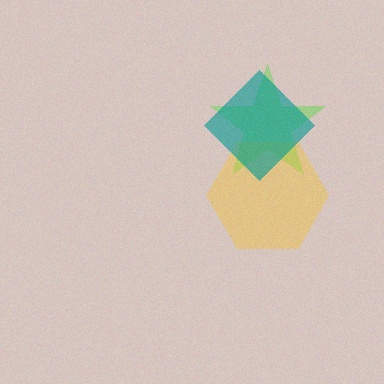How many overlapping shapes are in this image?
There are 3 overlapping shapes in the image.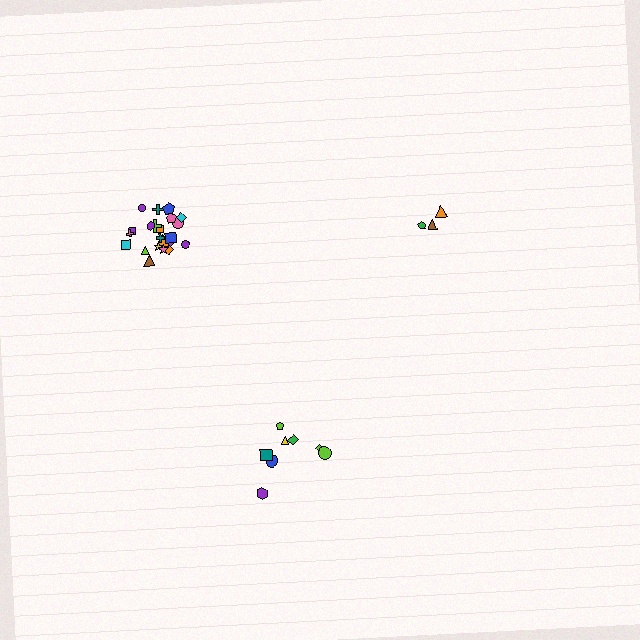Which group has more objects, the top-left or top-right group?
The top-left group.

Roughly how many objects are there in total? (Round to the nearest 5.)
Roughly 35 objects in total.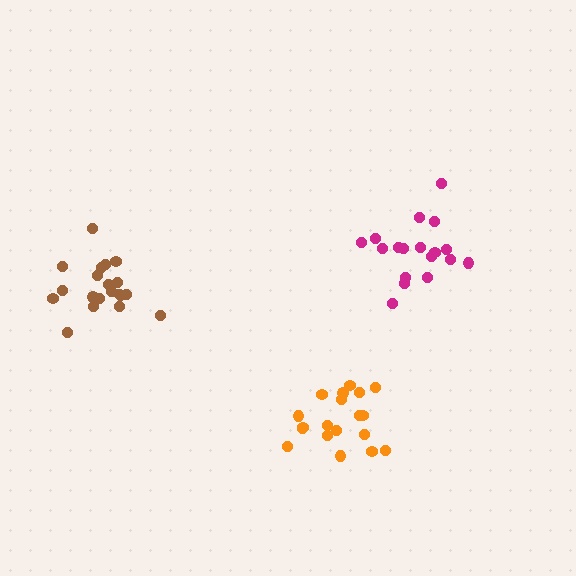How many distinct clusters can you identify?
There are 3 distinct clusters.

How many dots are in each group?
Group 1: 19 dots, Group 2: 20 dots, Group 3: 18 dots (57 total).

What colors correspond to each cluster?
The clusters are colored: orange, brown, magenta.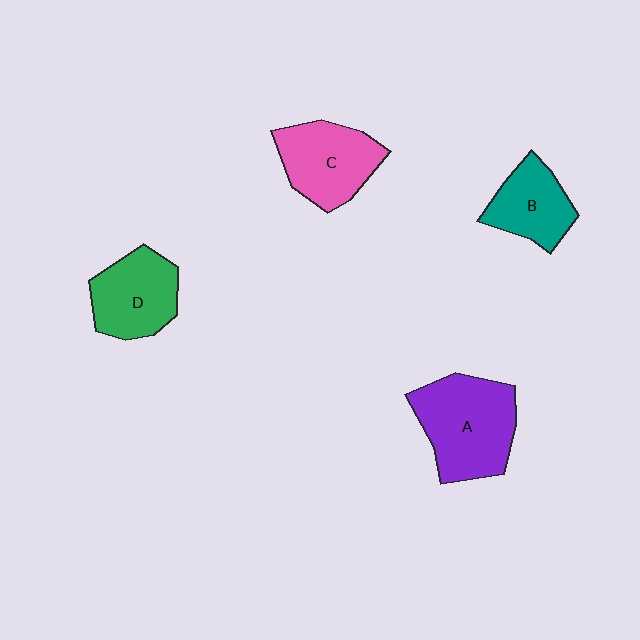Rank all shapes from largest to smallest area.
From largest to smallest: A (purple), C (pink), D (green), B (teal).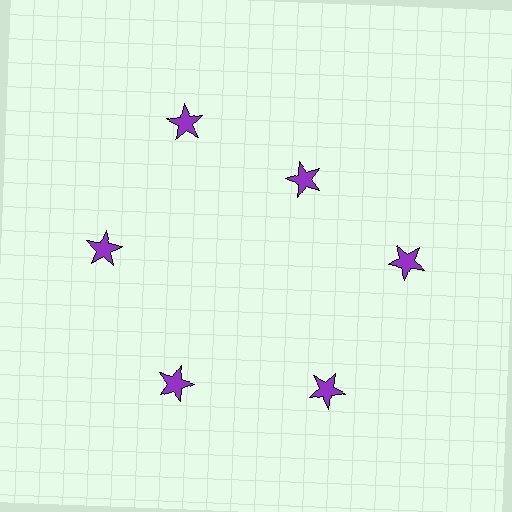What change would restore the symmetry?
The symmetry would be restored by moving it outward, back onto the ring so that all 6 stars sit at equal angles and equal distance from the center.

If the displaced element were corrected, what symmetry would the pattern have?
It would have 6-fold rotational symmetry — the pattern would map onto itself every 60 degrees.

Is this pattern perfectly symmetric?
No. The 6 purple stars are arranged in a ring, but one element near the 1 o'clock position is pulled inward toward the center, breaking the 6-fold rotational symmetry.